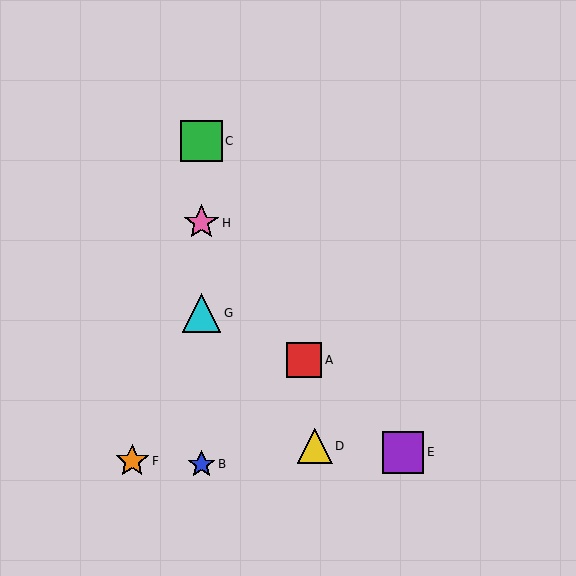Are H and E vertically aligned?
No, H is at x≈201 and E is at x≈403.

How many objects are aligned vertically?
4 objects (B, C, G, H) are aligned vertically.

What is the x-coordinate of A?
Object A is at x≈304.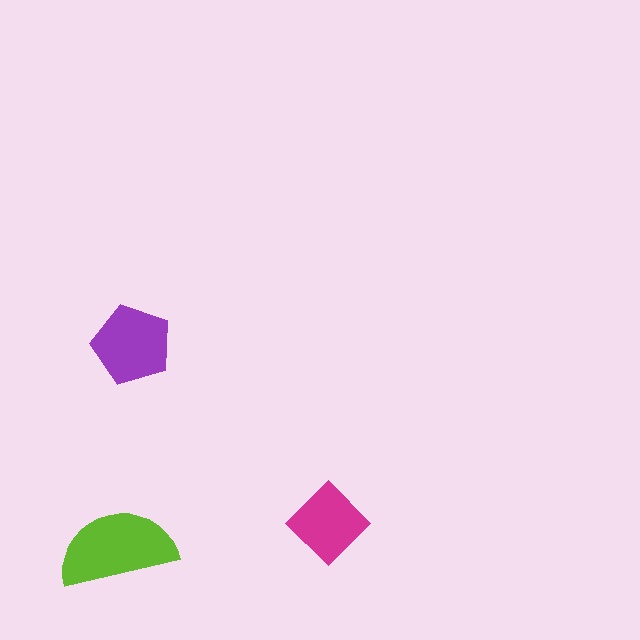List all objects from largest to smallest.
The lime semicircle, the purple pentagon, the magenta diamond.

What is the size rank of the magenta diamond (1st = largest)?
3rd.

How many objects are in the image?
There are 3 objects in the image.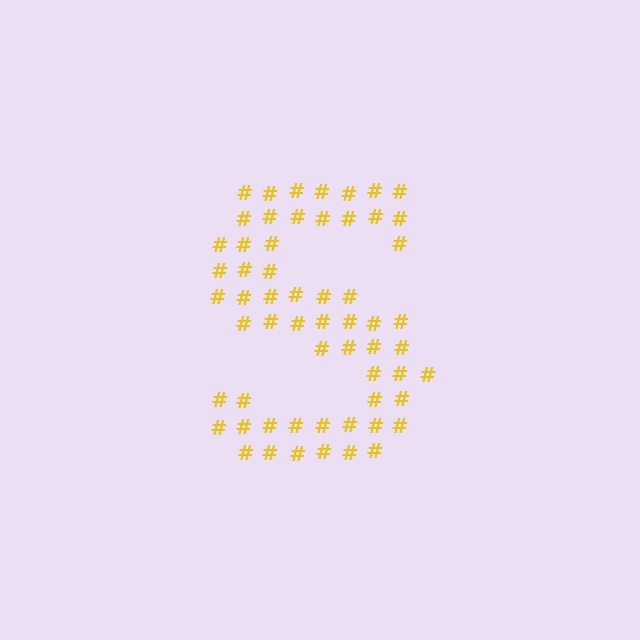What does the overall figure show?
The overall figure shows the letter S.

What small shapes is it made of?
It is made of small hash symbols.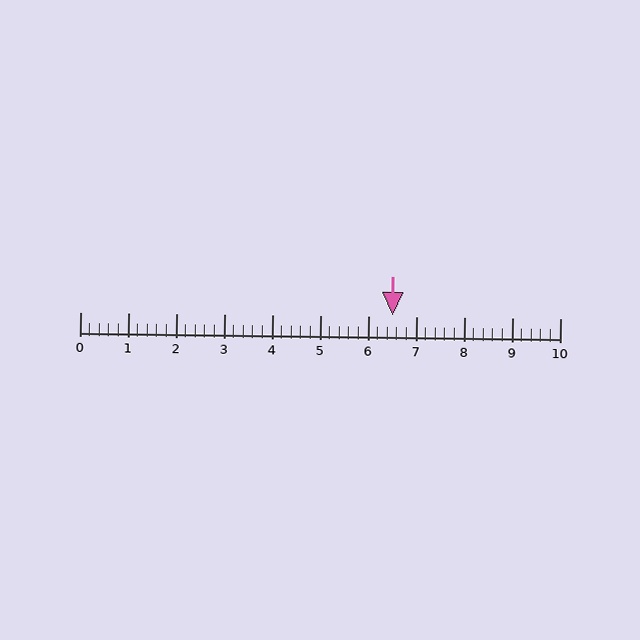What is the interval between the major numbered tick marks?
The major tick marks are spaced 1 units apart.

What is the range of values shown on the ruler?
The ruler shows values from 0 to 10.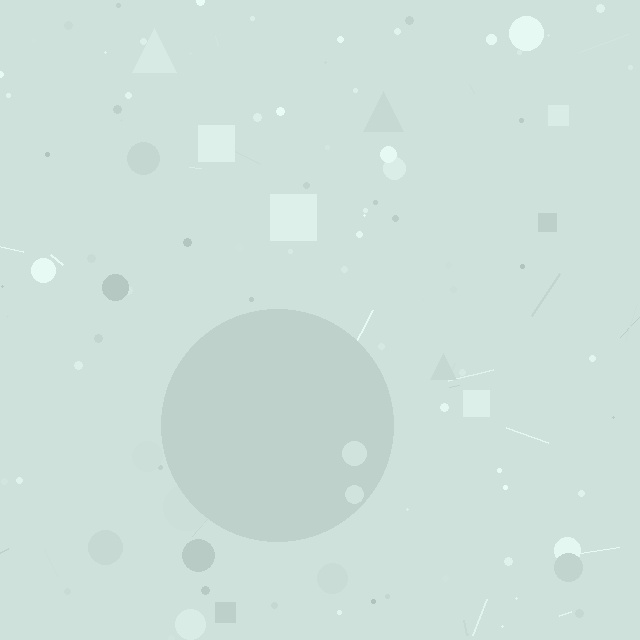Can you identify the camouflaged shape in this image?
The camouflaged shape is a circle.